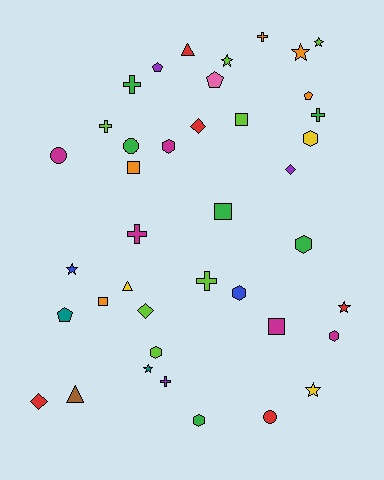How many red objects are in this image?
There are 5 red objects.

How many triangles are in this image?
There are 3 triangles.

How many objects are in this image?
There are 40 objects.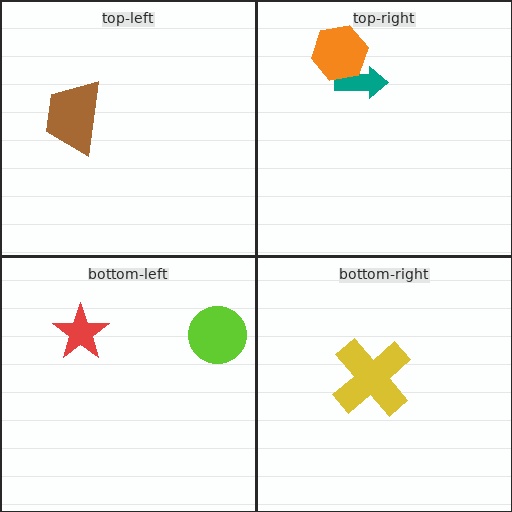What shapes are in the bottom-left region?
The red star, the lime circle.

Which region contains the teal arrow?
The top-right region.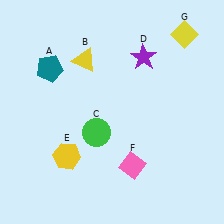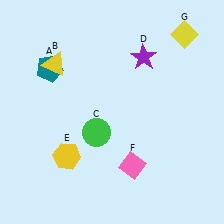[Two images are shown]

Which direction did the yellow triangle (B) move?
The yellow triangle (B) moved left.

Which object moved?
The yellow triangle (B) moved left.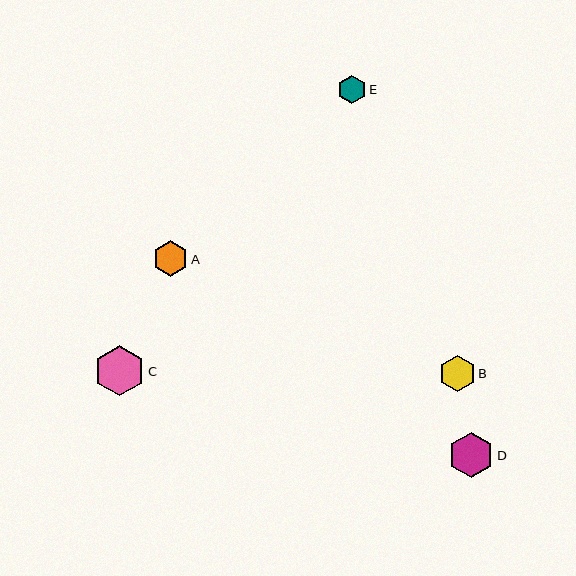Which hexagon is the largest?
Hexagon C is the largest with a size of approximately 50 pixels.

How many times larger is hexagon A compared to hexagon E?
Hexagon A is approximately 1.2 times the size of hexagon E.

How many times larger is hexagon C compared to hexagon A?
Hexagon C is approximately 1.4 times the size of hexagon A.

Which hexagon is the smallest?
Hexagon E is the smallest with a size of approximately 28 pixels.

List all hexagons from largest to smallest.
From largest to smallest: C, D, B, A, E.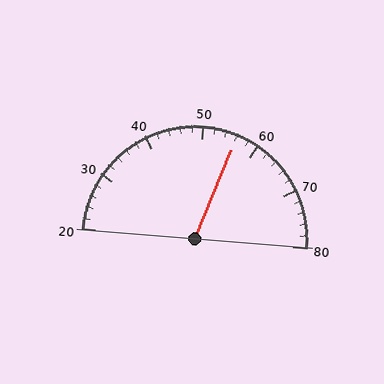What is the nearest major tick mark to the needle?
The nearest major tick mark is 60.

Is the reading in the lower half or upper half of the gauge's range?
The reading is in the upper half of the range (20 to 80).